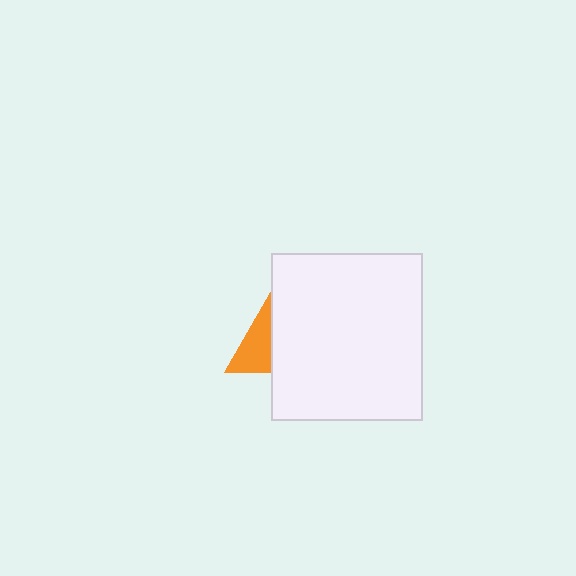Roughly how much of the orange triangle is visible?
About half of it is visible (roughly 52%).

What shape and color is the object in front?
The object in front is a white rectangle.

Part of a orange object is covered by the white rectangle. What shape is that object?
It is a triangle.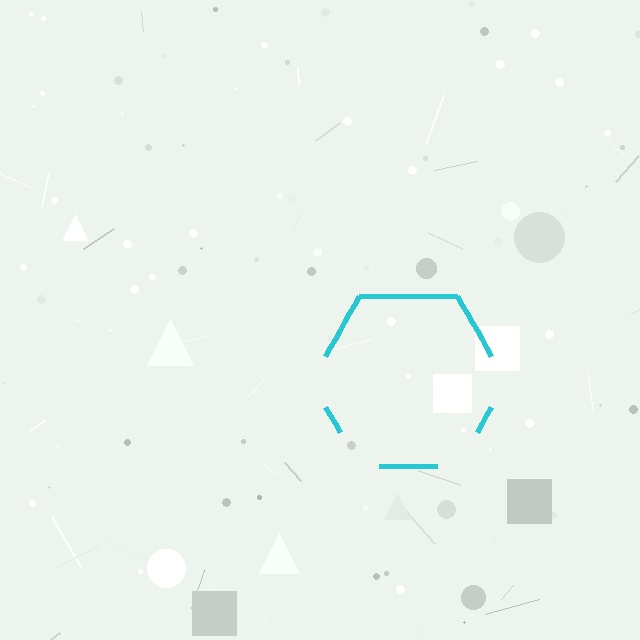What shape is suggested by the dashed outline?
The dashed outline suggests a hexagon.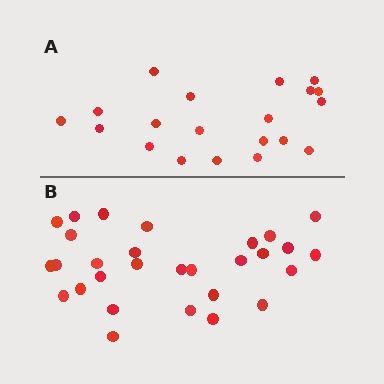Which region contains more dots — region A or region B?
Region B (the bottom region) has more dots.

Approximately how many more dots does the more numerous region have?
Region B has roughly 8 or so more dots than region A.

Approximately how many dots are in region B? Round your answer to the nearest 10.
About 30 dots. (The exact count is 29, which rounds to 30.)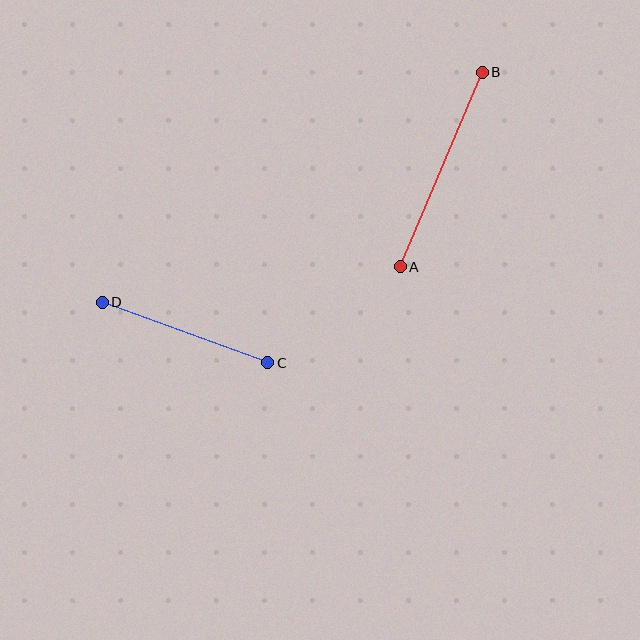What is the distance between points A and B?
The distance is approximately 211 pixels.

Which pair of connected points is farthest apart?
Points A and B are farthest apart.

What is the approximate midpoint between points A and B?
The midpoint is at approximately (441, 169) pixels.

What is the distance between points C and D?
The distance is approximately 176 pixels.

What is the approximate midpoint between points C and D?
The midpoint is at approximately (185, 332) pixels.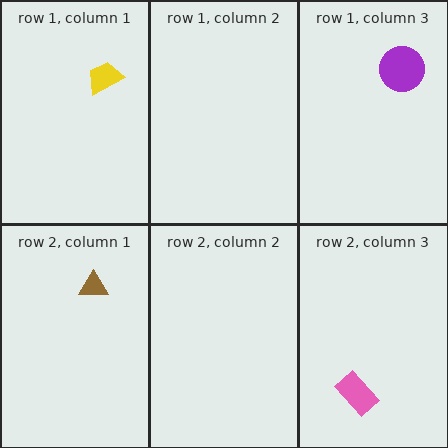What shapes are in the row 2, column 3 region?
The pink rectangle.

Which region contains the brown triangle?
The row 2, column 1 region.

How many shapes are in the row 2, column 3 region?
1.